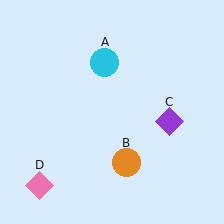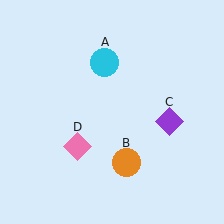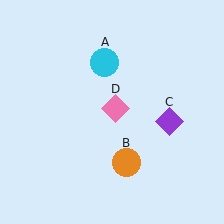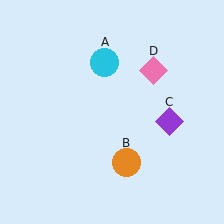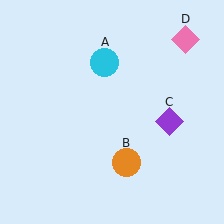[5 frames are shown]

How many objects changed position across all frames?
1 object changed position: pink diamond (object D).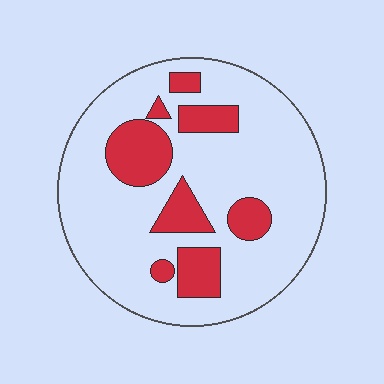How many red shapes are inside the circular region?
8.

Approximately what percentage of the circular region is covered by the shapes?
Approximately 20%.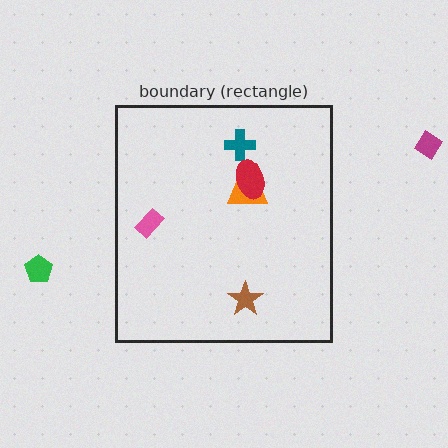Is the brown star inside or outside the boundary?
Inside.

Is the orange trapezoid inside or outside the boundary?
Inside.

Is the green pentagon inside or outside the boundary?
Outside.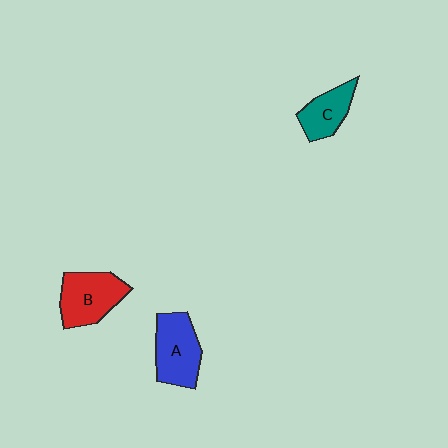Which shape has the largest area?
Shape B (red).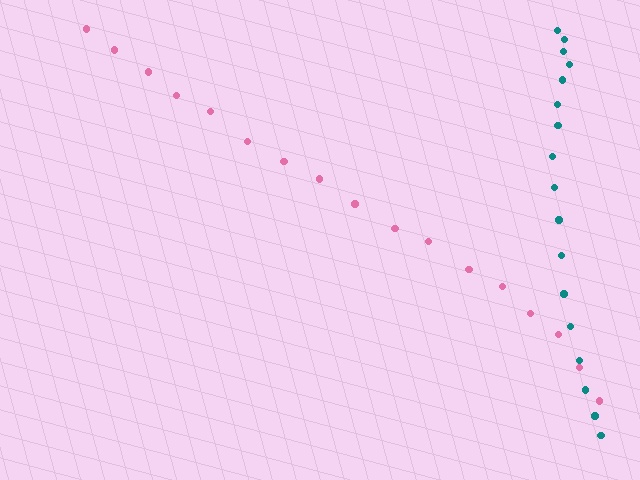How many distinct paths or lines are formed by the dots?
There are 2 distinct paths.